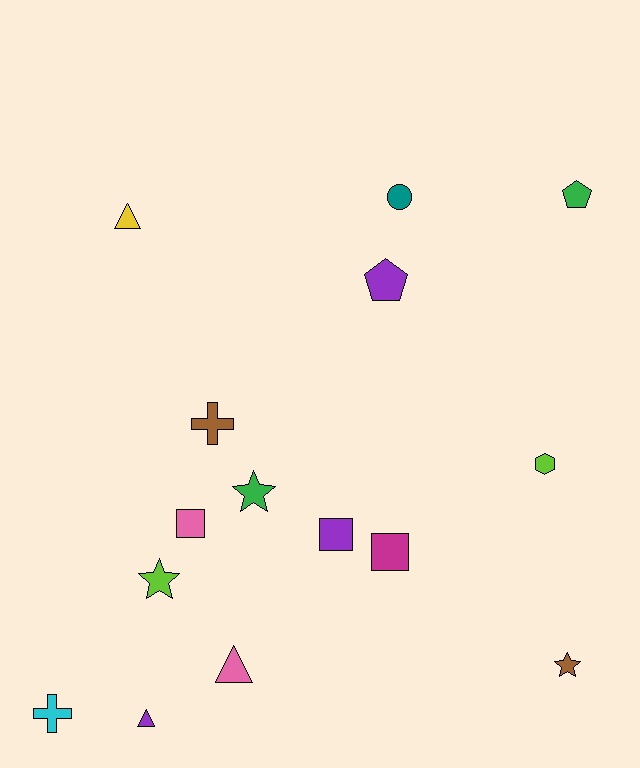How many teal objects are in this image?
There is 1 teal object.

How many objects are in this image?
There are 15 objects.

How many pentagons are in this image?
There are 2 pentagons.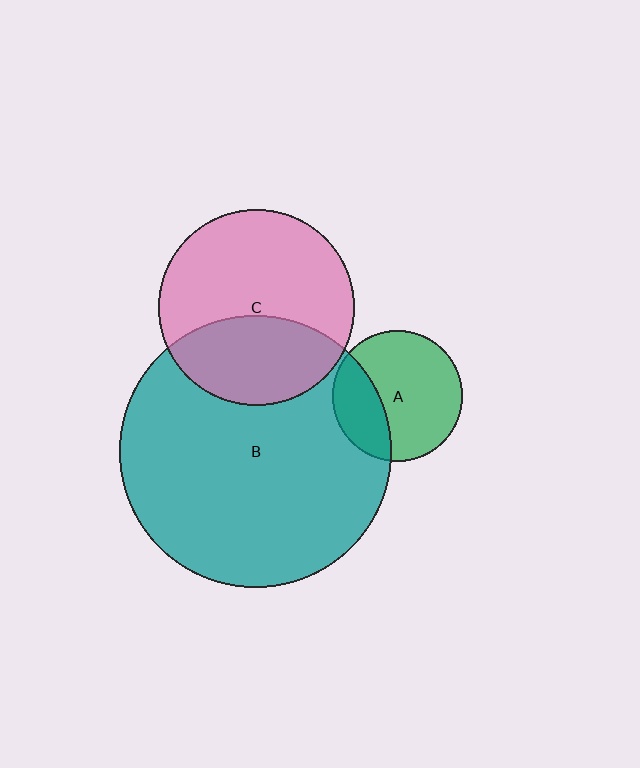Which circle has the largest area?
Circle B (teal).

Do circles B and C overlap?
Yes.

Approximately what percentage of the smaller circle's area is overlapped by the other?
Approximately 35%.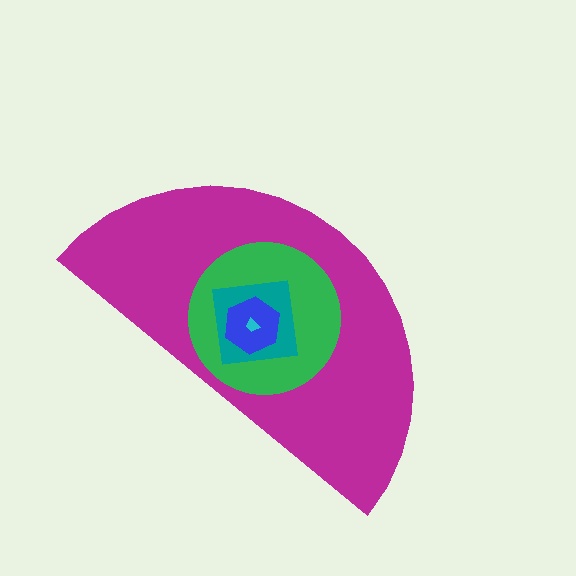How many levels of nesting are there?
5.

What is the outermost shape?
The magenta semicircle.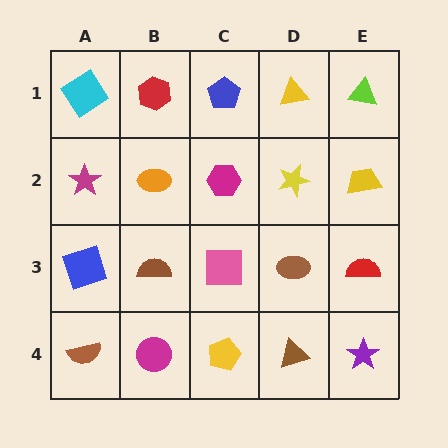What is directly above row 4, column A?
A blue square.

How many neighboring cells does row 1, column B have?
3.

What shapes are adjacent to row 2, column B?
A red hexagon (row 1, column B), a brown semicircle (row 3, column B), a magenta star (row 2, column A), a magenta hexagon (row 2, column C).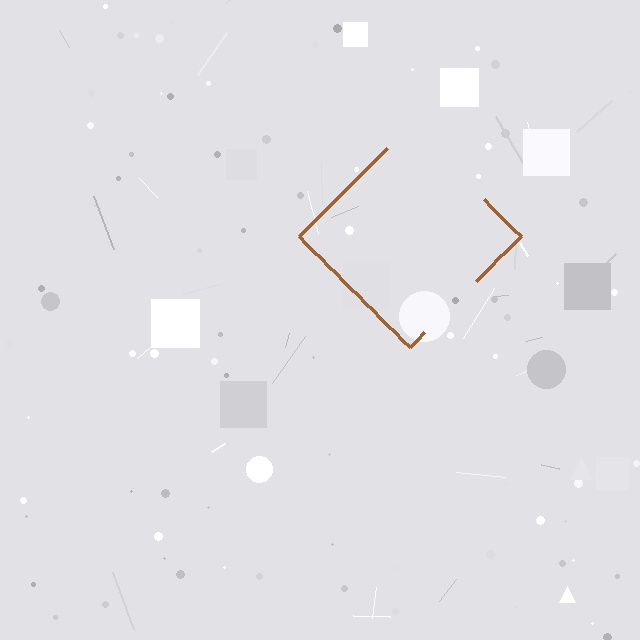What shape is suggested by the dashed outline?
The dashed outline suggests a diamond.